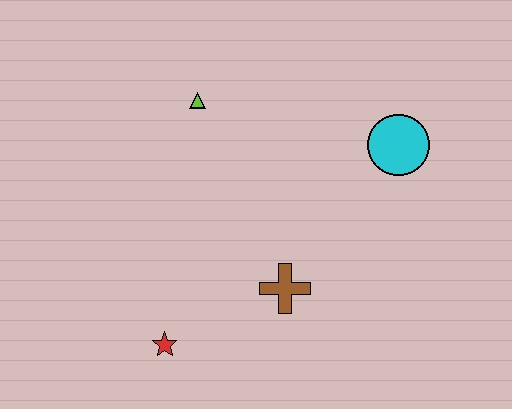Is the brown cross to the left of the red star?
No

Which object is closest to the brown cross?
The red star is closest to the brown cross.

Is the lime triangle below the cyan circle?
No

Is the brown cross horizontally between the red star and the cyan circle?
Yes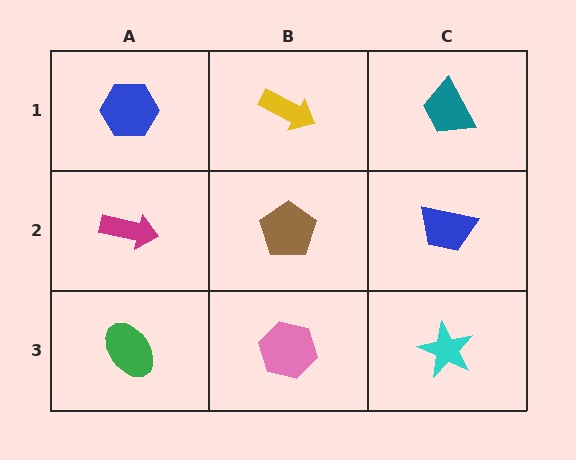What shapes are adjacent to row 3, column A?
A magenta arrow (row 2, column A), a pink hexagon (row 3, column B).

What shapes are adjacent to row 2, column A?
A blue hexagon (row 1, column A), a green ellipse (row 3, column A), a brown pentagon (row 2, column B).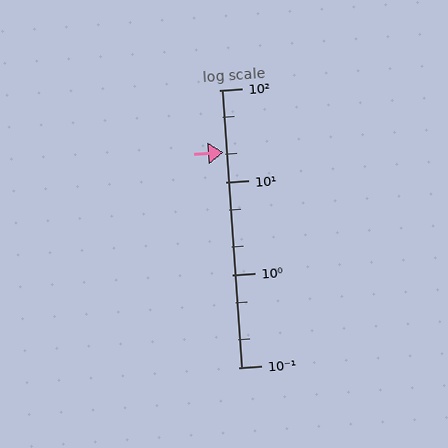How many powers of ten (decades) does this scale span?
The scale spans 3 decades, from 0.1 to 100.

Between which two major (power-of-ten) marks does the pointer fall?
The pointer is between 10 and 100.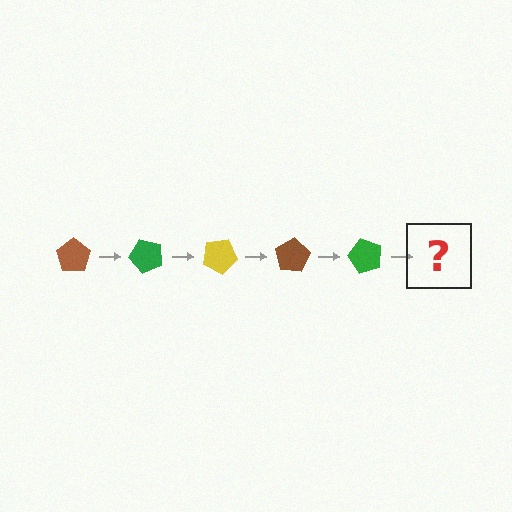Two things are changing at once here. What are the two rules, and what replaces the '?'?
The two rules are that it rotates 50 degrees each step and the color cycles through brown, green, and yellow. The '?' should be a yellow pentagon, rotated 250 degrees from the start.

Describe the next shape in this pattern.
It should be a yellow pentagon, rotated 250 degrees from the start.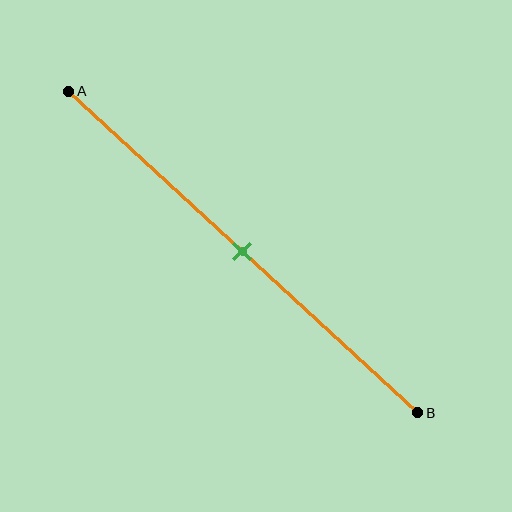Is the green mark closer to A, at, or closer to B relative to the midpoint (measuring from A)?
The green mark is approximately at the midpoint of segment AB.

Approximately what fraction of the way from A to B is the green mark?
The green mark is approximately 50% of the way from A to B.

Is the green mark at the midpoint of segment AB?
Yes, the mark is approximately at the midpoint.